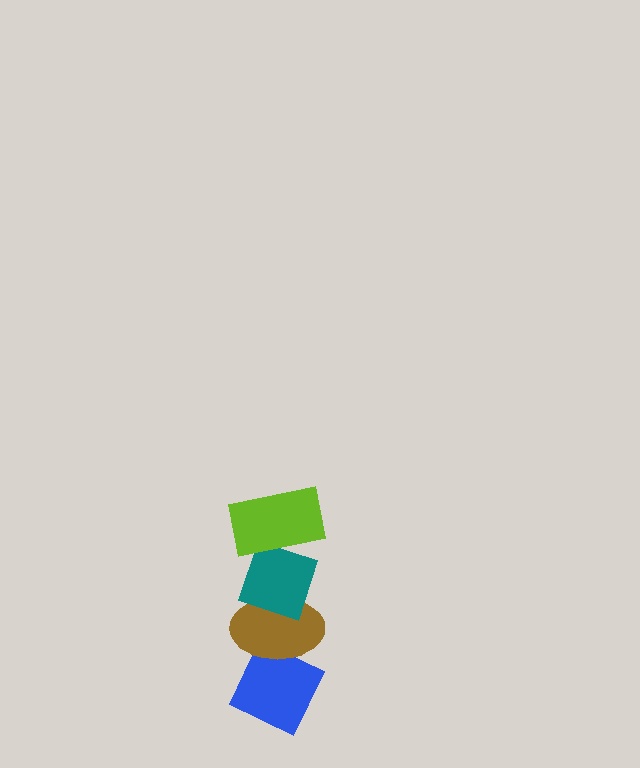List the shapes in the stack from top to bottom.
From top to bottom: the lime rectangle, the teal diamond, the brown ellipse, the blue diamond.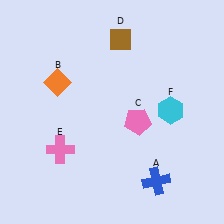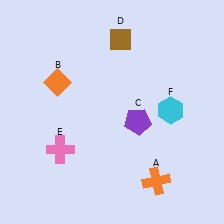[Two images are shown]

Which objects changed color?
A changed from blue to orange. C changed from pink to purple.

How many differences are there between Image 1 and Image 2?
There are 2 differences between the two images.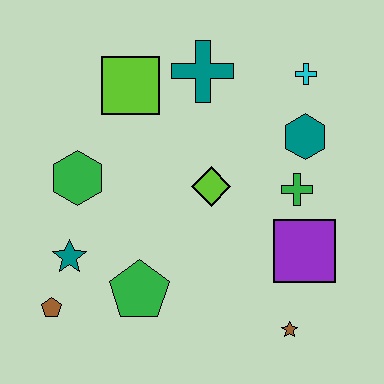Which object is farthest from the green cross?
The brown pentagon is farthest from the green cross.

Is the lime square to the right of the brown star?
No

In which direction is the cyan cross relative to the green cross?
The cyan cross is above the green cross.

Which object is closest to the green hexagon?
The teal star is closest to the green hexagon.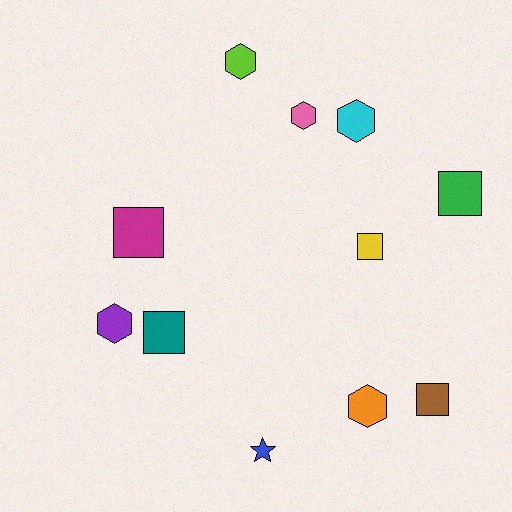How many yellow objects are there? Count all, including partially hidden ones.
There is 1 yellow object.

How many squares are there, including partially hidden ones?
There are 5 squares.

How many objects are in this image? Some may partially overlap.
There are 11 objects.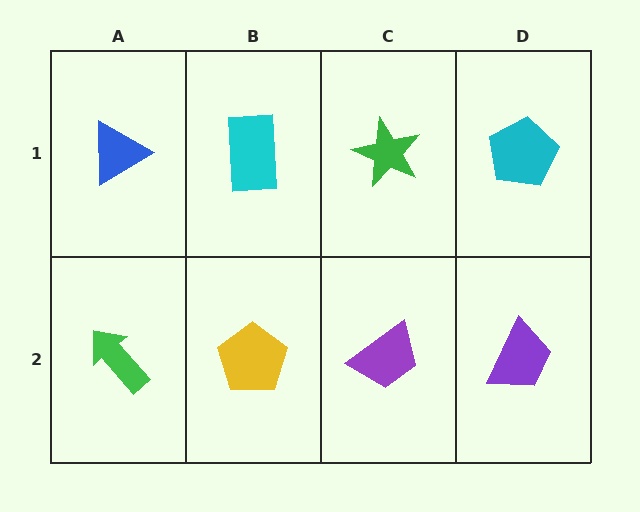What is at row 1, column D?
A cyan pentagon.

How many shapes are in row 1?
4 shapes.